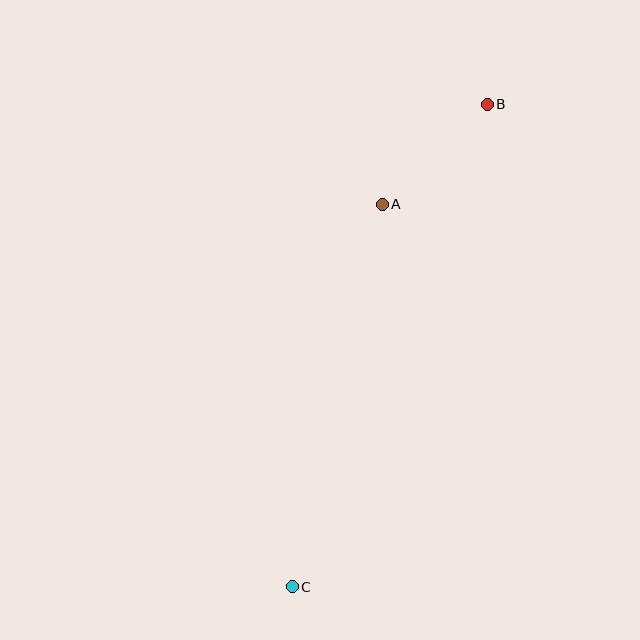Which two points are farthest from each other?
Points B and C are farthest from each other.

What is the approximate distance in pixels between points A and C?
The distance between A and C is approximately 393 pixels.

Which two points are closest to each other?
Points A and B are closest to each other.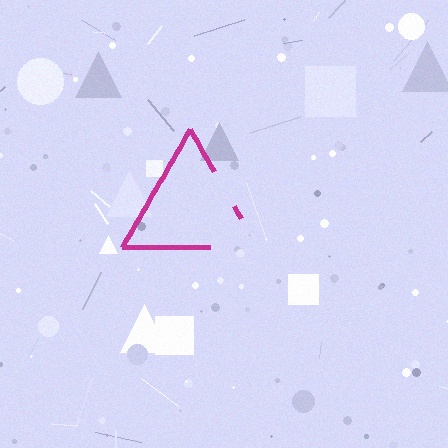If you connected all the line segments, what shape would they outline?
They would outline a triangle.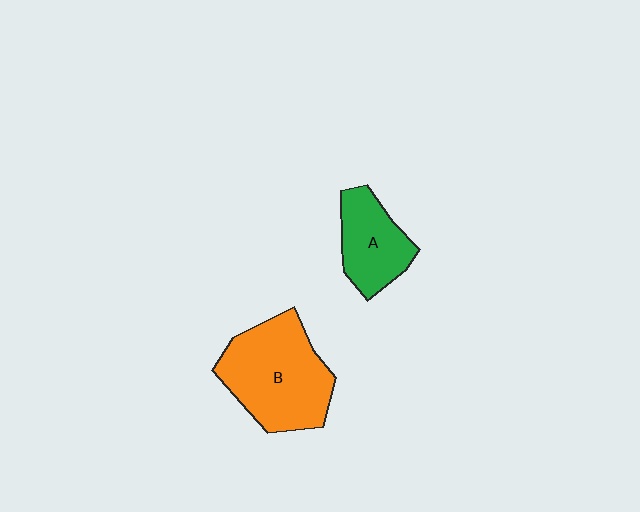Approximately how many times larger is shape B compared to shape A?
Approximately 1.7 times.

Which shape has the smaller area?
Shape A (green).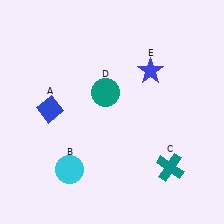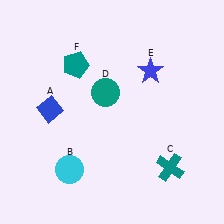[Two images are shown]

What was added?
A teal pentagon (F) was added in Image 2.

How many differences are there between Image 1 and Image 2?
There is 1 difference between the two images.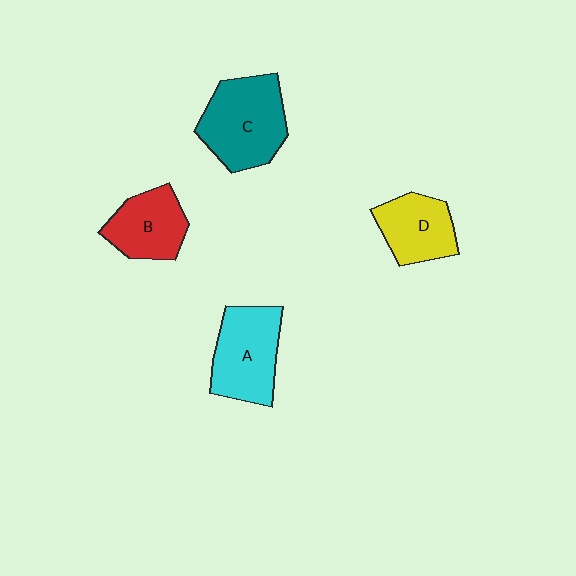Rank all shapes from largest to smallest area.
From largest to smallest: C (teal), A (cyan), B (red), D (yellow).